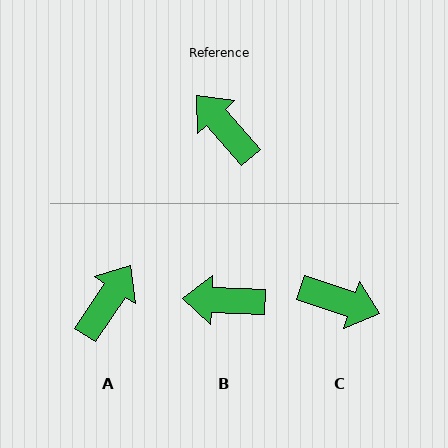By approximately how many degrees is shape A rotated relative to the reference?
Approximately 75 degrees clockwise.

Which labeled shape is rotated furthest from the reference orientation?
C, about 150 degrees away.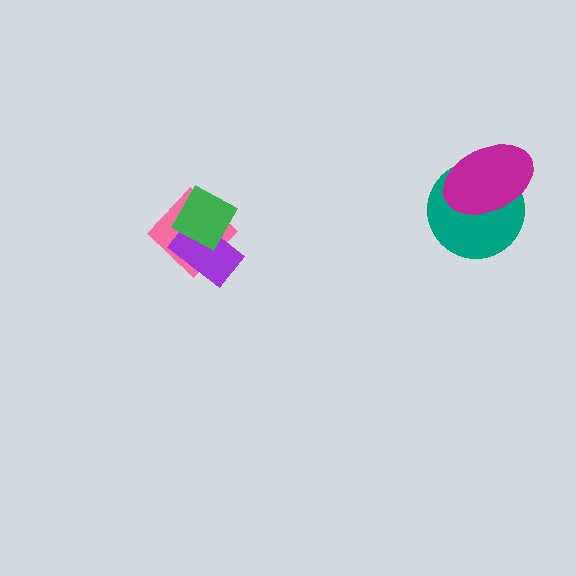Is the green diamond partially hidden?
No, no other shape covers it.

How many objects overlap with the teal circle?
1 object overlaps with the teal circle.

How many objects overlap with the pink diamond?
2 objects overlap with the pink diamond.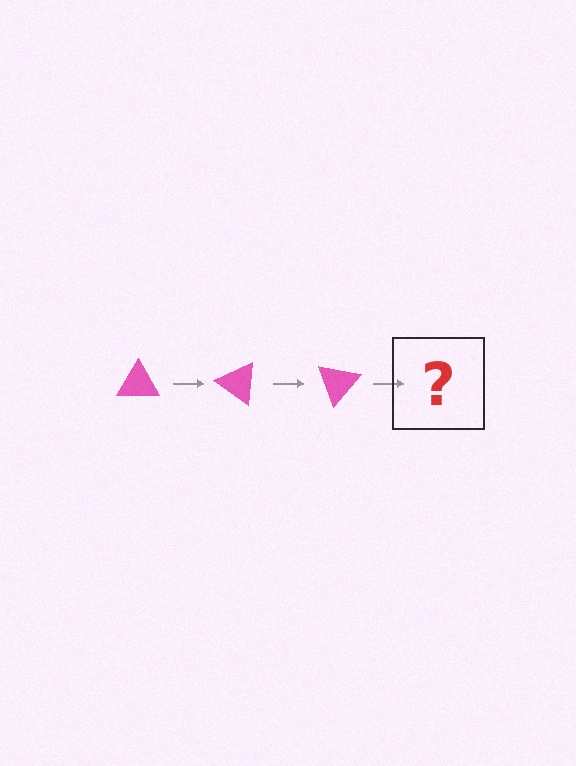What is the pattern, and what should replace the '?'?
The pattern is that the triangle rotates 35 degrees each step. The '?' should be a pink triangle rotated 105 degrees.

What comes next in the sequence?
The next element should be a pink triangle rotated 105 degrees.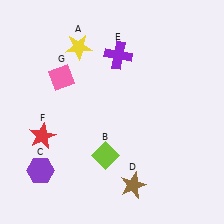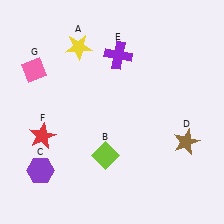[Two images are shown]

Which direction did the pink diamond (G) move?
The pink diamond (G) moved left.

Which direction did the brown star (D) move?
The brown star (D) moved right.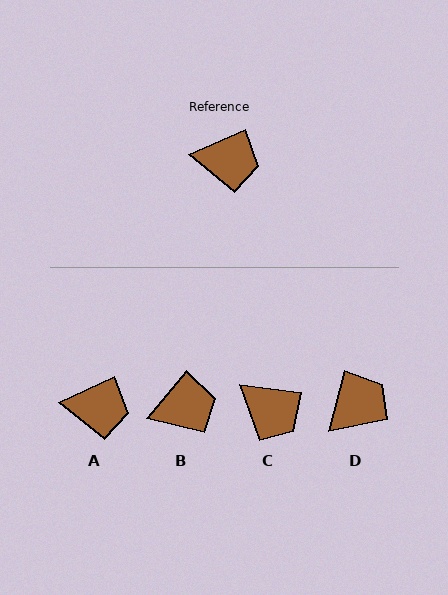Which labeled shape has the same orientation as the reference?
A.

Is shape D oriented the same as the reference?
No, it is off by about 50 degrees.